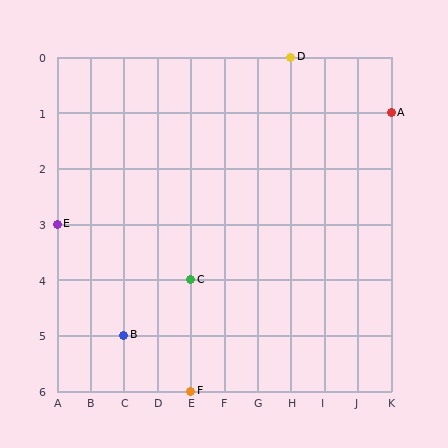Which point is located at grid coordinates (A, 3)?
Point E is at (A, 3).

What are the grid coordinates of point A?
Point A is at grid coordinates (K, 1).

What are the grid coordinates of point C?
Point C is at grid coordinates (E, 4).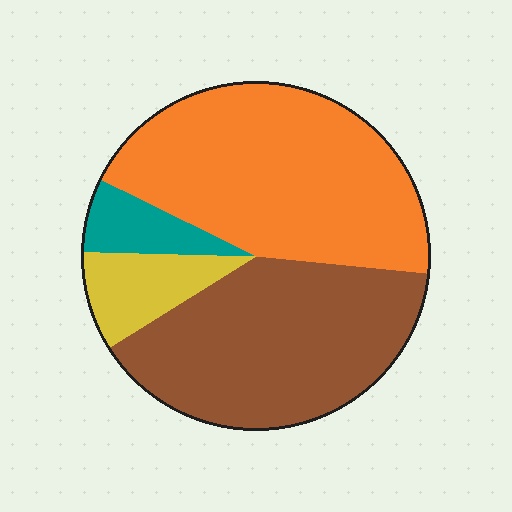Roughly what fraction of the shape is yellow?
Yellow takes up less than a quarter of the shape.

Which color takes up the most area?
Orange, at roughly 45%.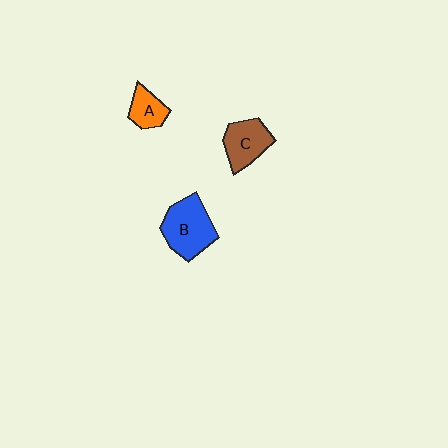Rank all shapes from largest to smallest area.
From largest to smallest: B (blue), C (brown), A (orange).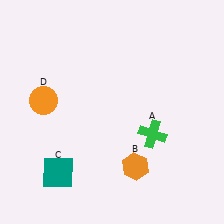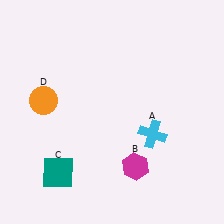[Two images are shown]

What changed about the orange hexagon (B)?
In Image 1, B is orange. In Image 2, it changed to magenta.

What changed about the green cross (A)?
In Image 1, A is green. In Image 2, it changed to cyan.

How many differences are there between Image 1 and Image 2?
There are 2 differences between the two images.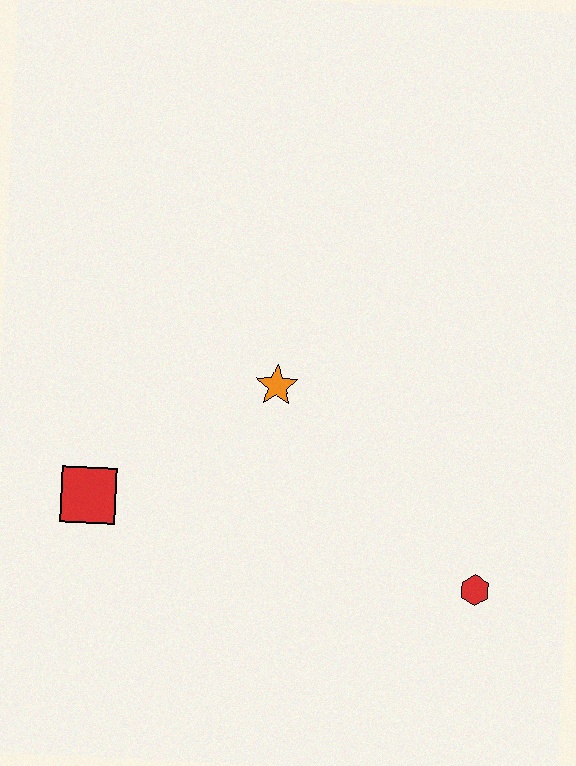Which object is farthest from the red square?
The red hexagon is farthest from the red square.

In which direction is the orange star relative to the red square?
The orange star is to the right of the red square.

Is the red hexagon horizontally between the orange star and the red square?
No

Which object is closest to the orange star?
The red square is closest to the orange star.